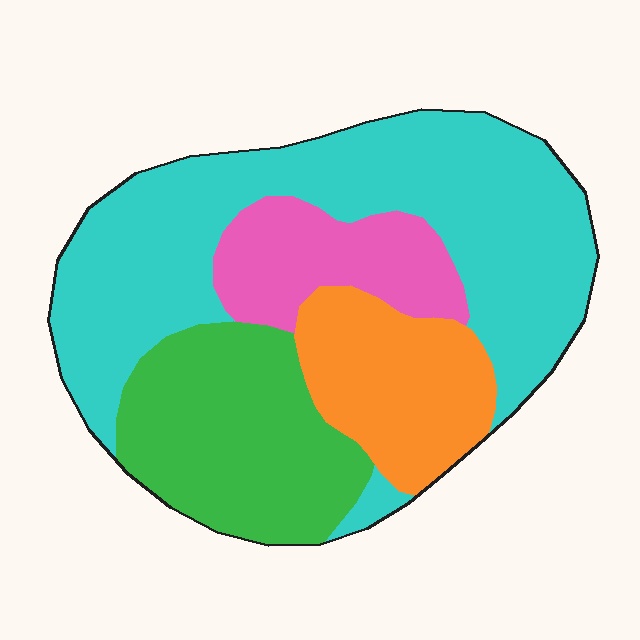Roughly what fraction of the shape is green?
Green covers roughly 25% of the shape.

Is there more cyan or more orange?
Cyan.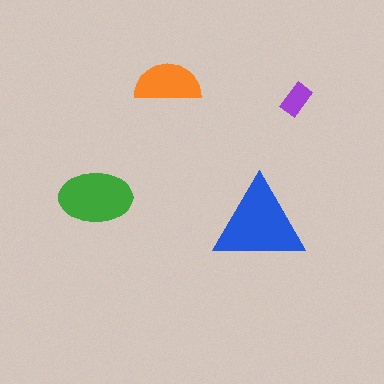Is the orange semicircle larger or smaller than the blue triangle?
Smaller.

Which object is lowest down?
The blue triangle is bottommost.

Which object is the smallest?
The purple rectangle.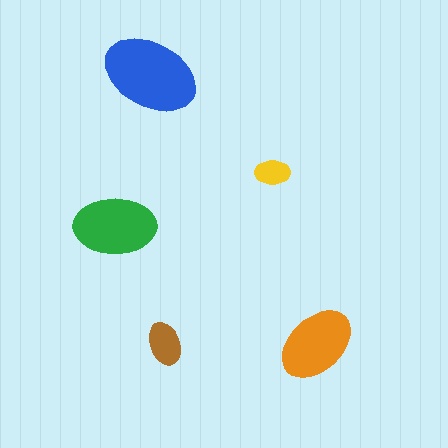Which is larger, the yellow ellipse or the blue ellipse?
The blue one.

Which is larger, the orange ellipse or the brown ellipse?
The orange one.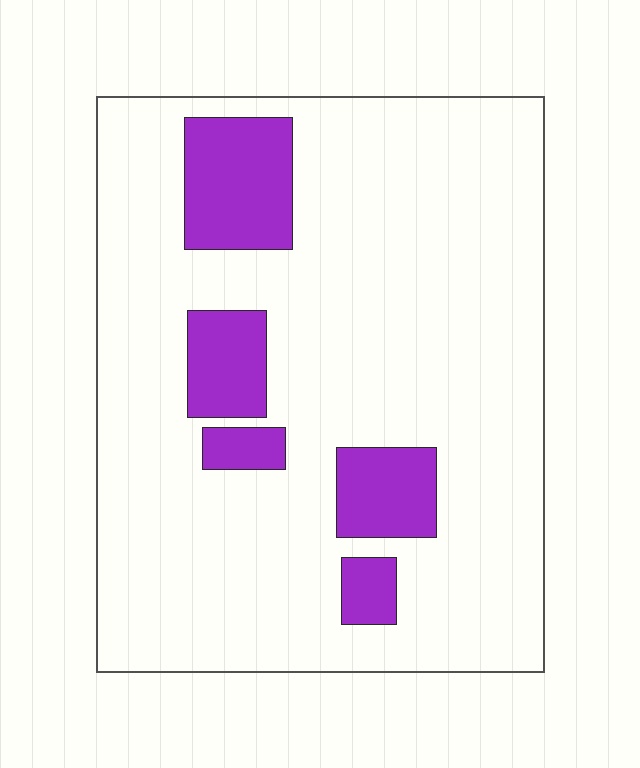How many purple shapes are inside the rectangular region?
5.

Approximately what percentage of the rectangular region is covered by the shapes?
Approximately 15%.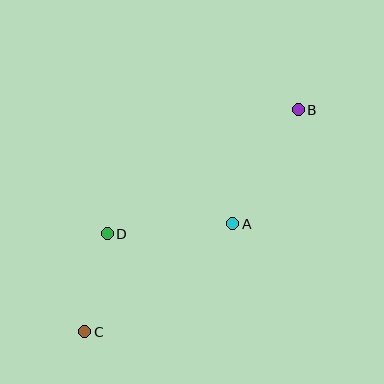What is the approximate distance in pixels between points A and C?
The distance between A and C is approximately 183 pixels.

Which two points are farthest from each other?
Points B and C are farthest from each other.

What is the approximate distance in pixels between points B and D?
The distance between B and D is approximately 228 pixels.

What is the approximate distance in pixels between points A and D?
The distance between A and D is approximately 126 pixels.